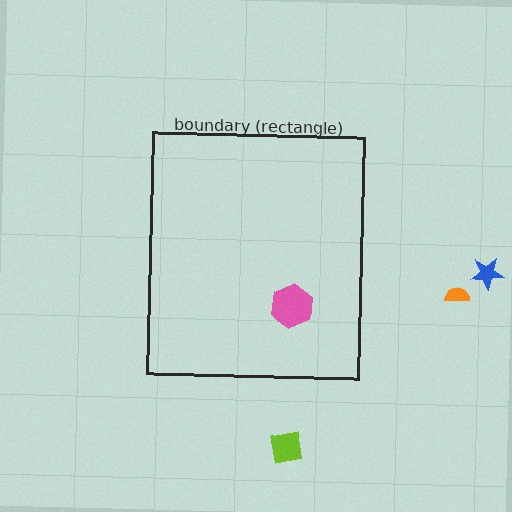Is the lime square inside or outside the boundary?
Outside.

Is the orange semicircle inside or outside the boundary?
Outside.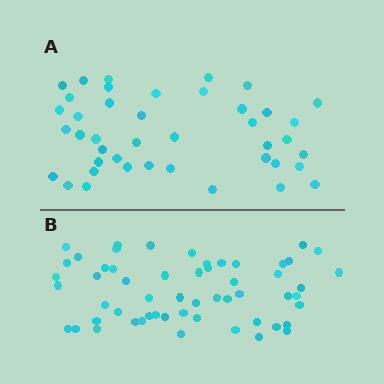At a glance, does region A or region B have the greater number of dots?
Region B (the bottom region) has more dots.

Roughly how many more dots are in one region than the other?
Region B has approximately 15 more dots than region A.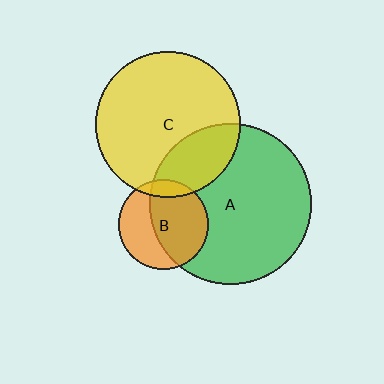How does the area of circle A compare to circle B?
Approximately 3.2 times.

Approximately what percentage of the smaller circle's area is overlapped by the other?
Approximately 25%.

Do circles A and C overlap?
Yes.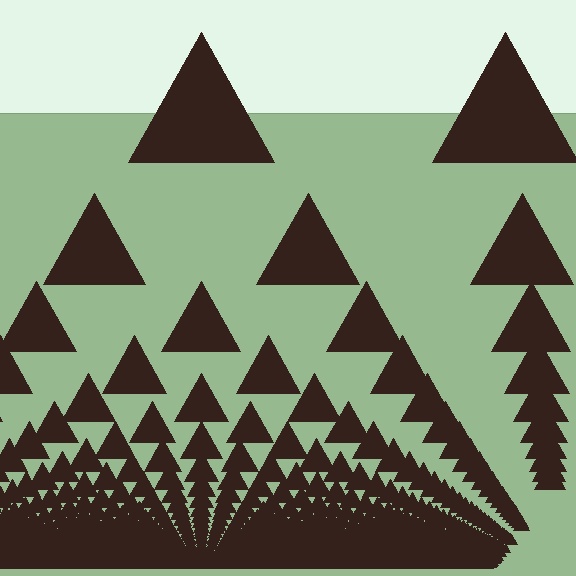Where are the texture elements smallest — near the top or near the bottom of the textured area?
Near the bottom.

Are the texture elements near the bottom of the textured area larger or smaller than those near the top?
Smaller. The gradient is inverted — elements near the bottom are smaller and denser.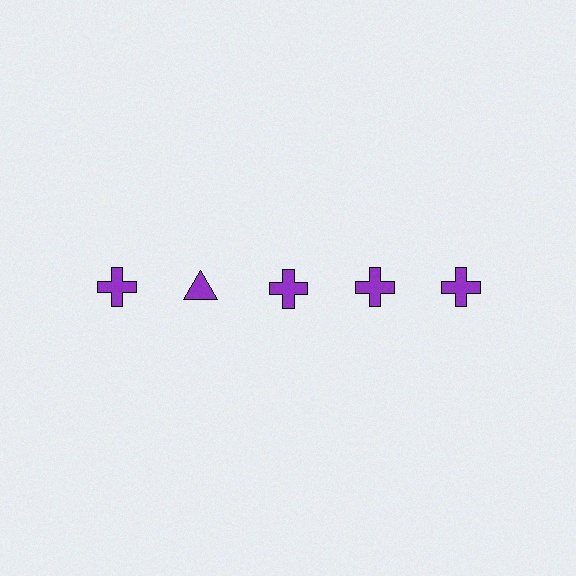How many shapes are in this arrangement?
There are 5 shapes arranged in a grid pattern.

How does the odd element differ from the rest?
It has a different shape: triangle instead of cross.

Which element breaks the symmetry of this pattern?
The purple triangle in the top row, second from left column breaks the symmetry. All other shapes are purple crosses.